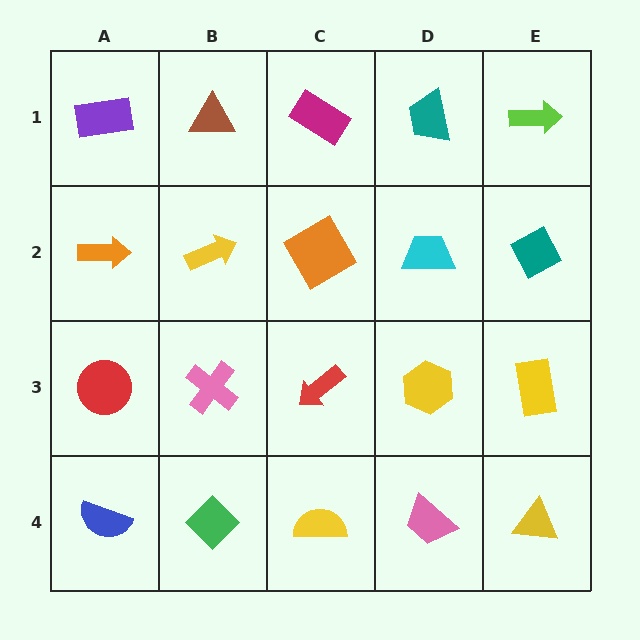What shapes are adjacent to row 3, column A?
An orange arrow (row 2, column A), a blue semicircle (row 4, column A), a pink cross (row 3, column B).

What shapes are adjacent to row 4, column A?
A red circle (row 3, column A), a green diamond (row 4, column B).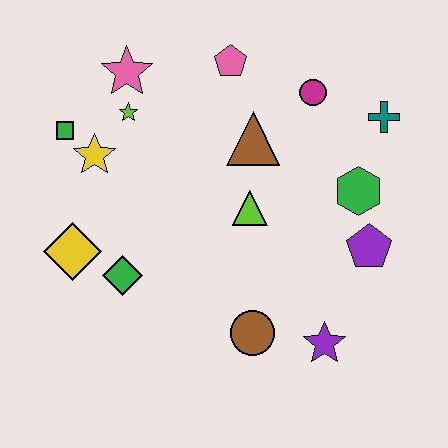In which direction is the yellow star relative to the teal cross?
The yellow star is to the left of the teal cross.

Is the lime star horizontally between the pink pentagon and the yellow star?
Yes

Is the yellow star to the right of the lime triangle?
No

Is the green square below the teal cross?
Yes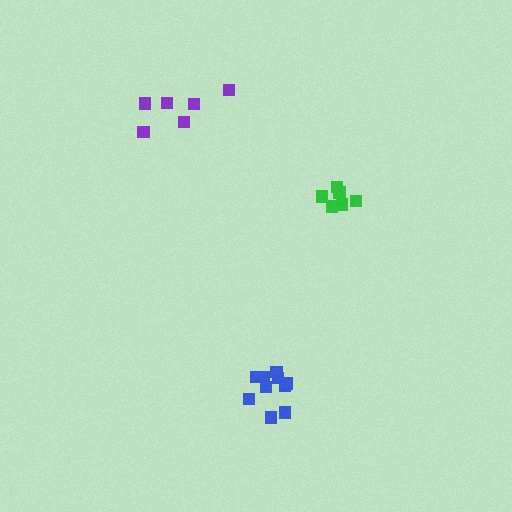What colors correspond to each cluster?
The clusters are colored: blue, green, purple.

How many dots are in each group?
Group 1: 10 dots, Group 2: 6 dots, Group 3: 6 dots (22 total).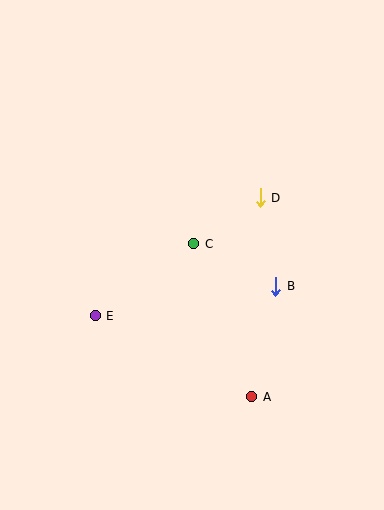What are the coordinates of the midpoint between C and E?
The midpoint between C and E is at (144, 280).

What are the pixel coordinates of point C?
Point C is at (194, 244).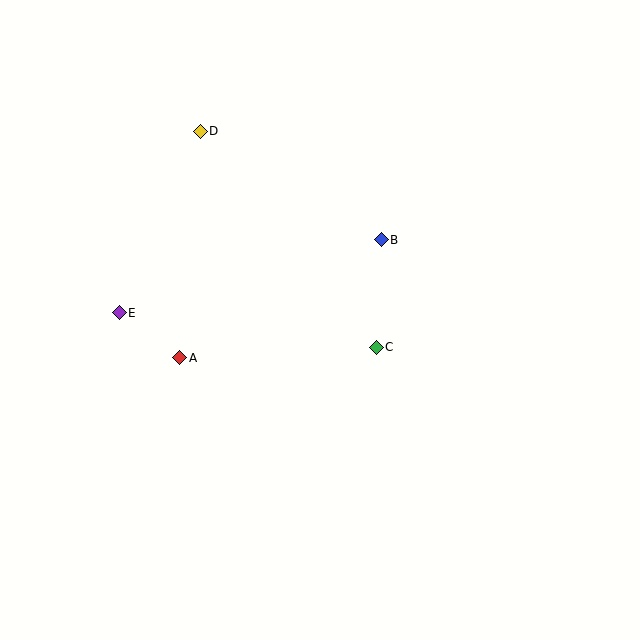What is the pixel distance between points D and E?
The distance between D and E is 199 pixels.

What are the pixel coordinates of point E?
Point E is at (119, 313).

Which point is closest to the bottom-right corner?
Point C is closest to the bottom-right corner.